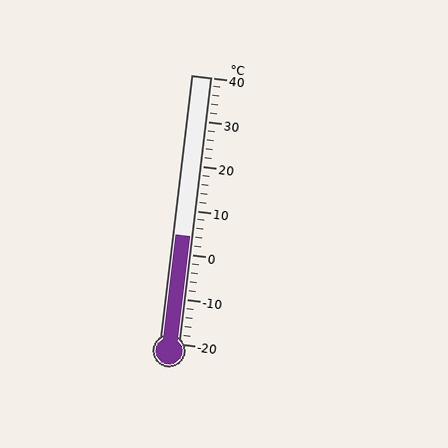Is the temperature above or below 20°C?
The temperature is below 20°C.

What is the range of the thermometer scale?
The thermometer scale ranges from -20°C to 40°C.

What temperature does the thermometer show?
The thermometer shows approximately 4°C.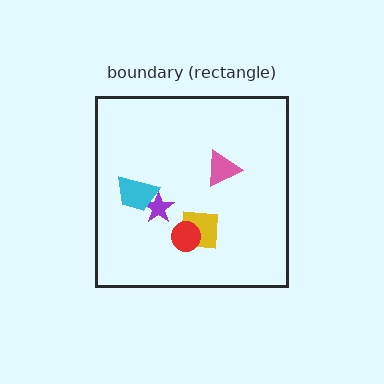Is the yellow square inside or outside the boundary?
Inside.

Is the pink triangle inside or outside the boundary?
Inside.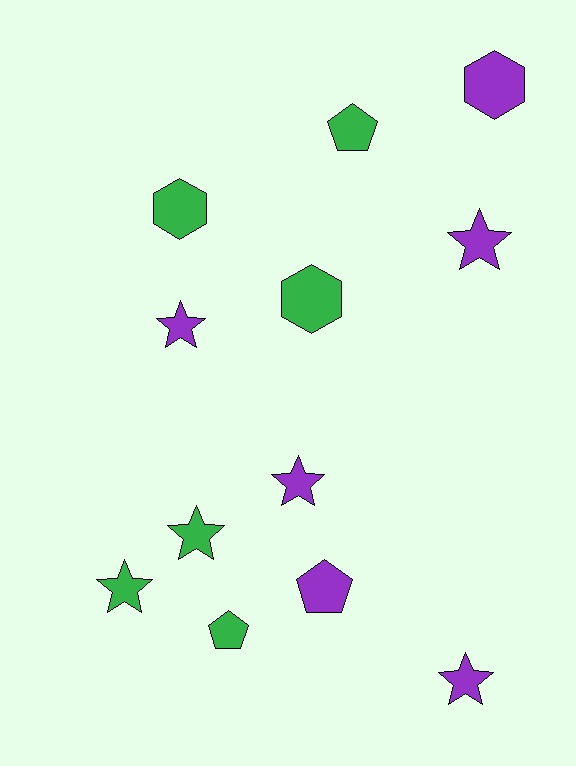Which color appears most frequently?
Purple, with 6 objects.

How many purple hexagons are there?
There is 1 purple hexagon.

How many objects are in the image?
There are 12 objects.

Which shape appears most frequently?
Star, with 6 objects.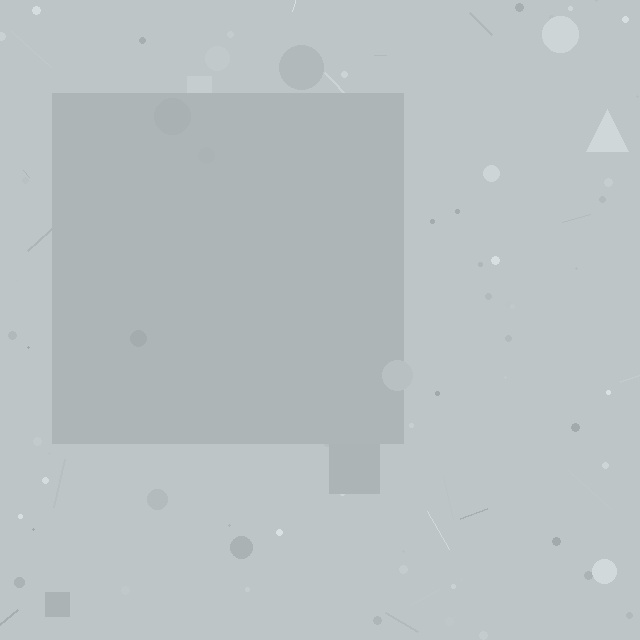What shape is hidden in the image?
A square is hidden in the image.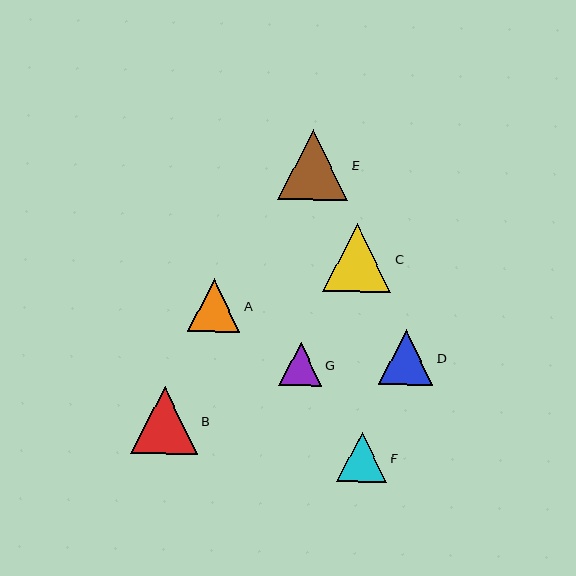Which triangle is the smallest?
Triangle G is the smallest with a size of approximately 44 pixels.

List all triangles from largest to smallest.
From largest to smallest: E, C, B, D, A, F, G.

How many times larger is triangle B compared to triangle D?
Triangle B is approximately 1.2 times the size of triangle D.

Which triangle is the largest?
Triangle E is the largest with a size of approximately 70 pixels.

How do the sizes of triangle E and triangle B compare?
Triangle E and triangle B are approximately the same size.